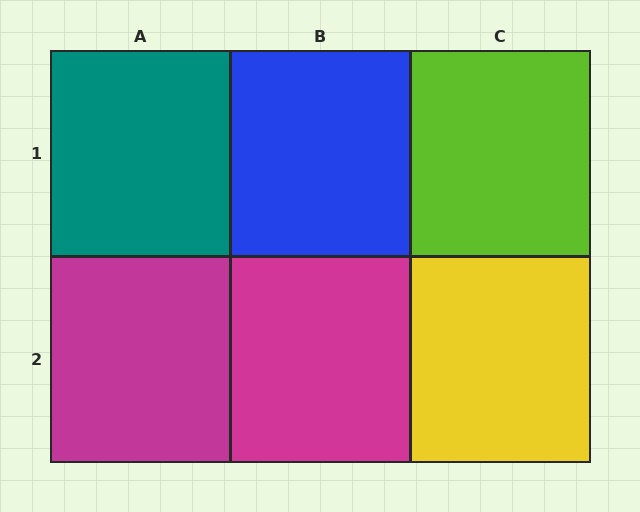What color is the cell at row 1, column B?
Blue.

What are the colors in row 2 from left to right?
Magenta, magenta, yellow.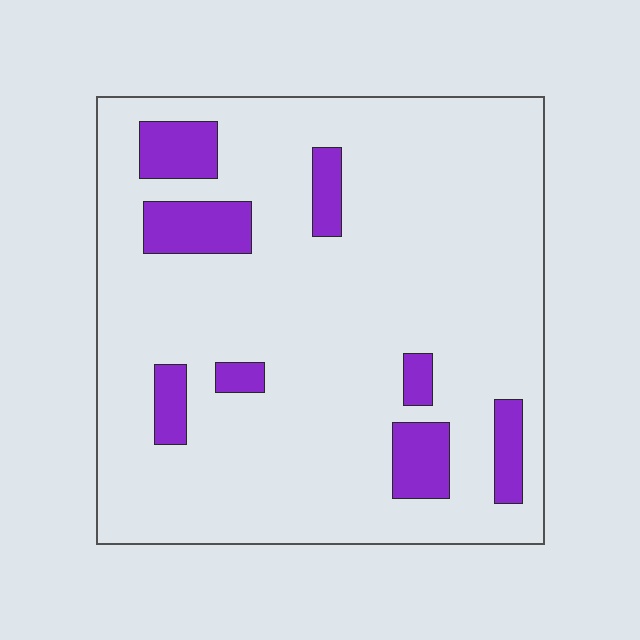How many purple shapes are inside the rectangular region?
8.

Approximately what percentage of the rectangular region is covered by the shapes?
Approximately 15%.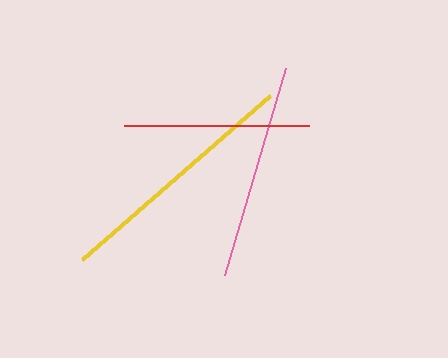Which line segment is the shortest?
The red line is the shortest at approximately 185 pixels.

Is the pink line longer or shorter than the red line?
The pink line is longer than the red line.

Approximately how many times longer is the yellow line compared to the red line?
The yellow line is approximately 1.3 times the length of the red line.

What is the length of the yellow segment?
The yellow segment is approximately 249 pixels long.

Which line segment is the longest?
The yellow line is the longest at approximately 249 pixels.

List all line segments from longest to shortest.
From longest to shortest: yellow, pink, red.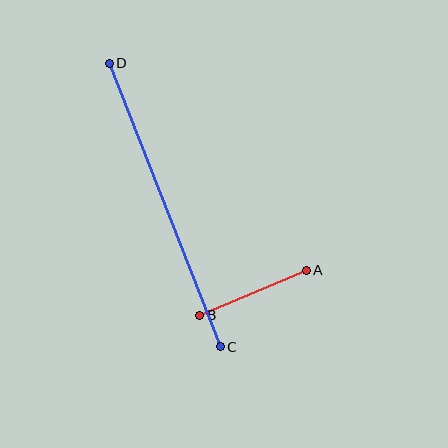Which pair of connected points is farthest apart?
Points C and D are farthest apart.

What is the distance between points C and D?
The distance is approximately 304 pixels.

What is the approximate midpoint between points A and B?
The midpoint is at approximately (253, 293) pixels.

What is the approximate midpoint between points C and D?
The midpoint is at approximately (165, 205) pixels.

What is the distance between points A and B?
The distance is approximately 116 pixels.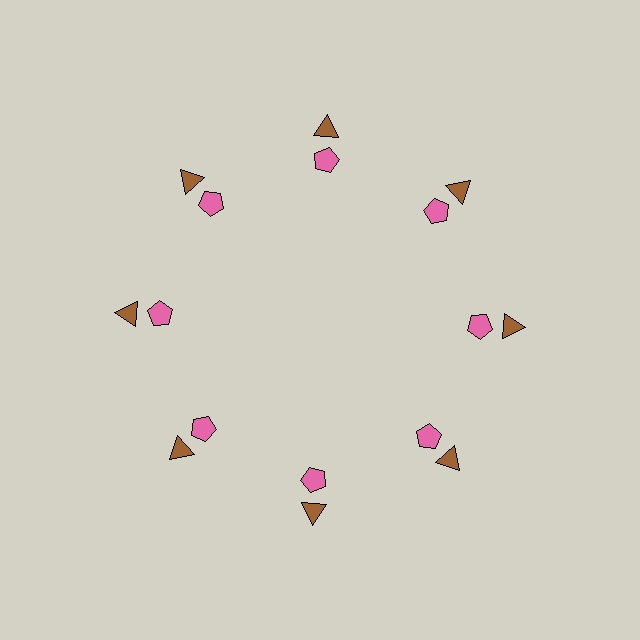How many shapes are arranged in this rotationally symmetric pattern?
There are 16 shapes, arranged in 8 groups of 2.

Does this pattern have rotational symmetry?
Yes, this pattern has 8-fold rotational symmetry. It looks the same after rotating 45 degrees around the center.